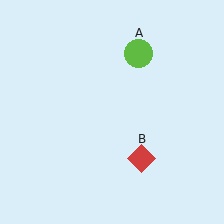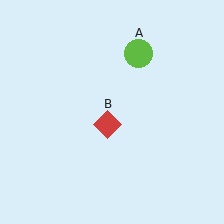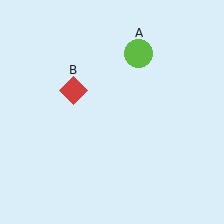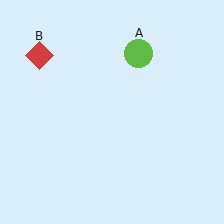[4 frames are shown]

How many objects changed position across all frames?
1 object changed position: red diamond (object B).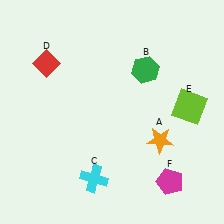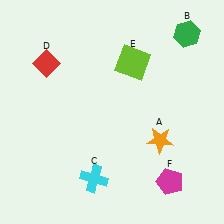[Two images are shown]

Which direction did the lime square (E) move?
The lime square (E) moved left.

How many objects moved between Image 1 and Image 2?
2 objects moved between the two images.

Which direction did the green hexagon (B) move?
The green hexagon (B) moved right.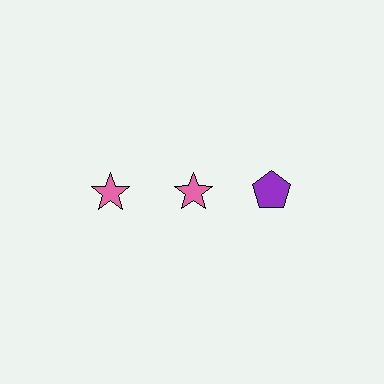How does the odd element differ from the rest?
It differs in both color (purple instead of pink) and shape (pentagon instead of star).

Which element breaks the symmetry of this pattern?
The purple pentagon in the top row, center column breaks the symmetry. All other shapes are pink stars.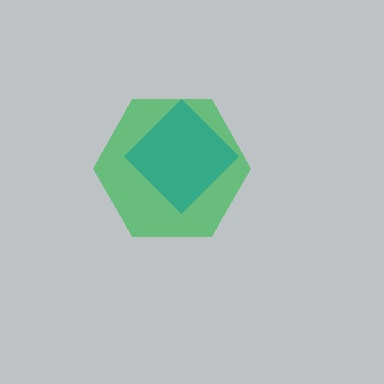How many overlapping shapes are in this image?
There are 2 overlapping shapes in the image.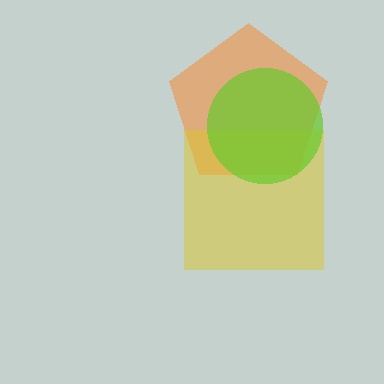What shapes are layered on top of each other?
The layered shapes are: an orange pentagon, a yellow square, a lime circle.